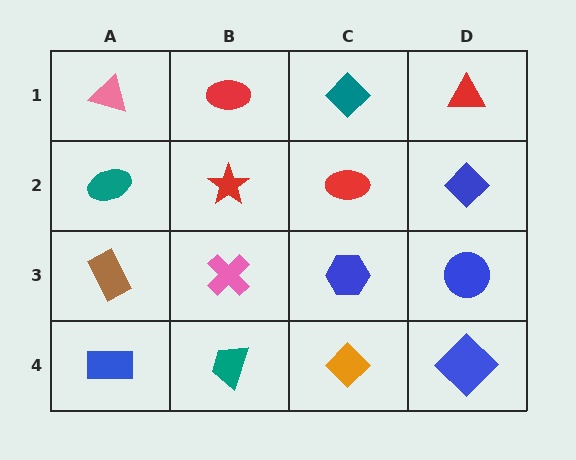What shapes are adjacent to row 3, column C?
A red ellipse (row 2, column C), an orange diamond (row 4, column C), a pink cross (row 3, column B), a blue circle (row 3, column D).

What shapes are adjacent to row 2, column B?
A red ellipse (row 1, column B), a pink cross (row 3, column B), a teal ellipse (row 2, column A), a red ellipse (row 2, column C).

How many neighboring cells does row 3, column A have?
3.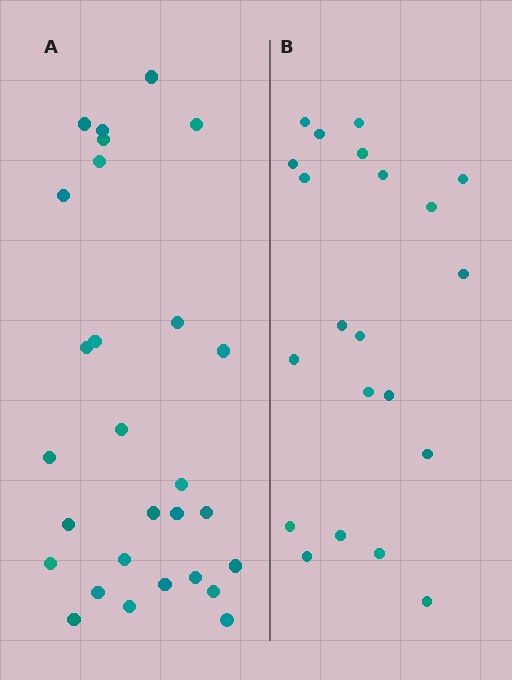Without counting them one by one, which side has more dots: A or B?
Region A (the left region) has more dots.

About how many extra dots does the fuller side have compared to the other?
Region A has roughly 8 or so more dots than region B.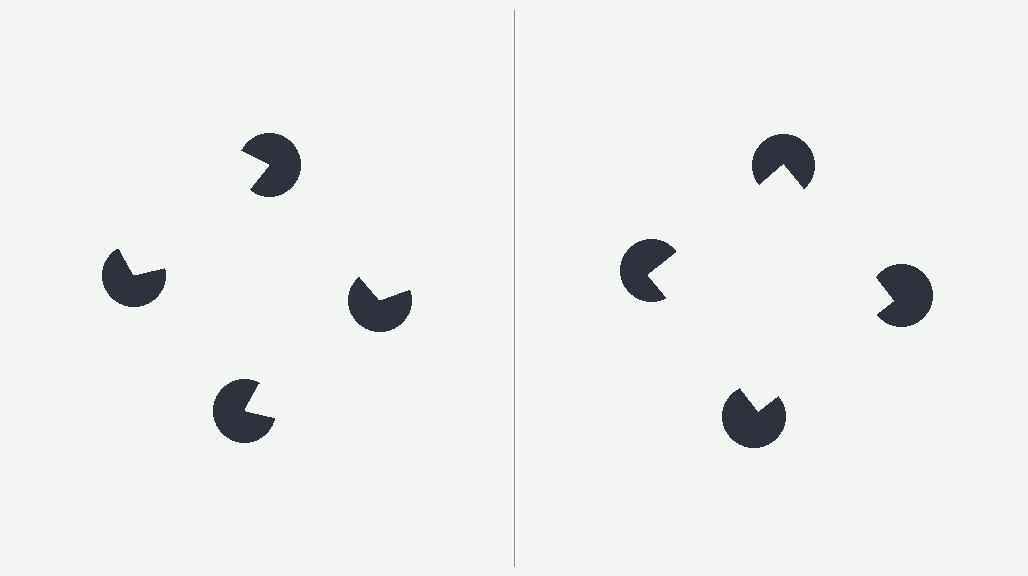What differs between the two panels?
The pac-man discs are positioned identically on both sides; only the wedge orientations differ. On the right they align to a square; on the left they are misaligned.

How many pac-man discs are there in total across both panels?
8 — 4 on each side.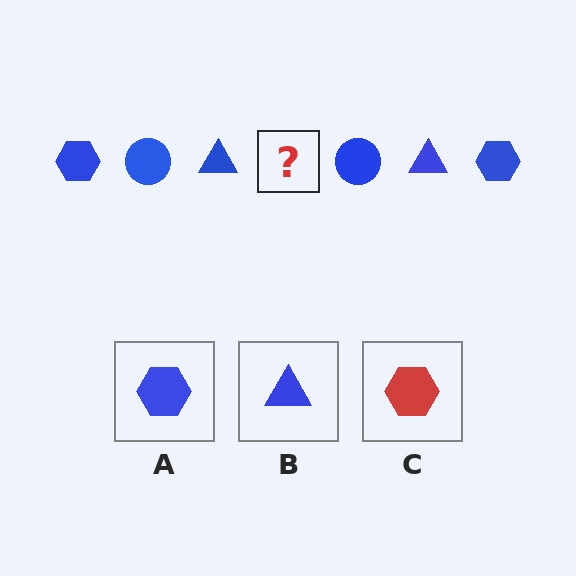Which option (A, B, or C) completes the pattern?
A.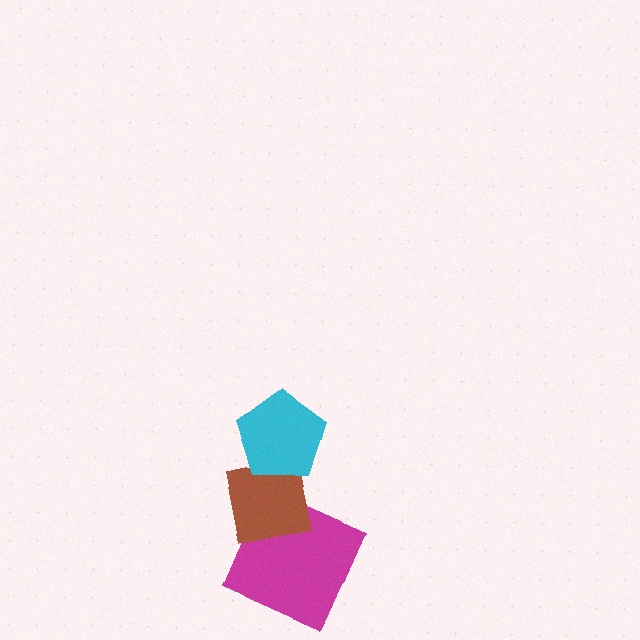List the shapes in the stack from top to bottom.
From top to bottom: the cyan pentagon, the brown square, the magenta square.